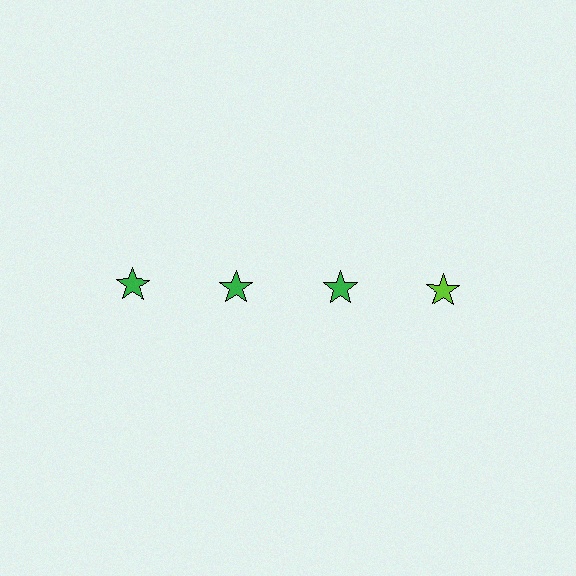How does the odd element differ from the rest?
It has a different color: lime instead of green.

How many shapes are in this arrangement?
There are 4 shapes arranged in a grid pattern.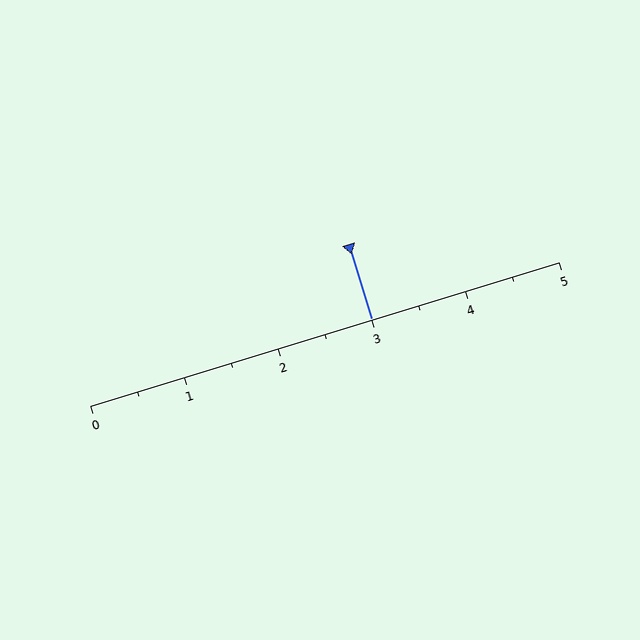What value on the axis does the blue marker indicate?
The marker indicates approximately 3.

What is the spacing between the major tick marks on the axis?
The major ticks are spaced 1 apart.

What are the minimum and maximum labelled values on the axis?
The axis runs from 0 to 5.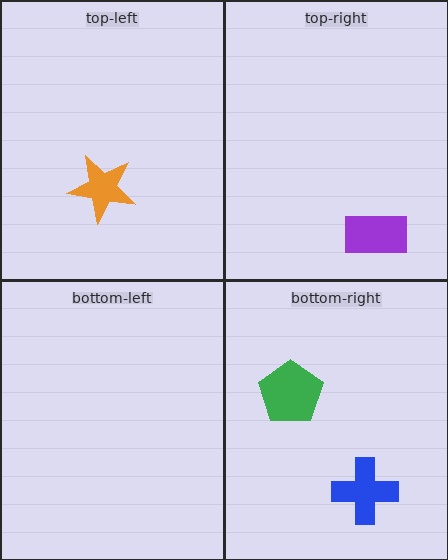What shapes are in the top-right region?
The purple rectangle.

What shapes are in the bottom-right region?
The green pentagon, the blue cross.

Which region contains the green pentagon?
The bottom-right region.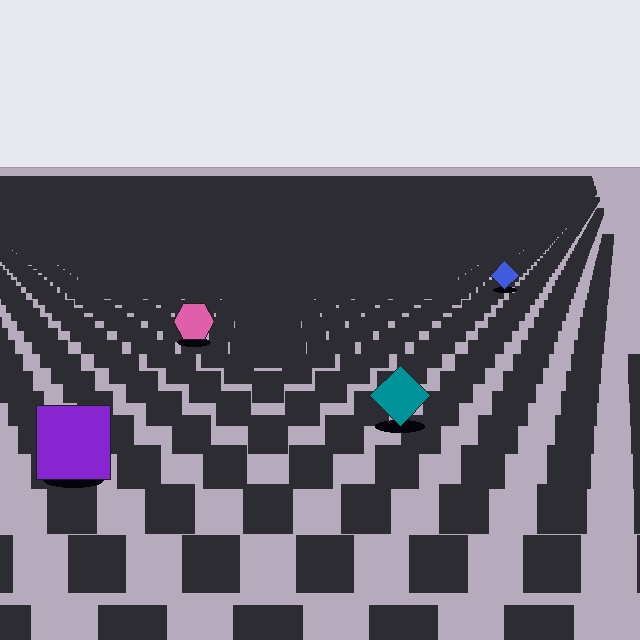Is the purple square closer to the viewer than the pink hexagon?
Yes. The purple square is closer — you can tell from the texture gradient: the ground texture is coarser near it.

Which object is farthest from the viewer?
The blue diamond is farthest from the viewer. It appears smaller and the ground texture around it is denser.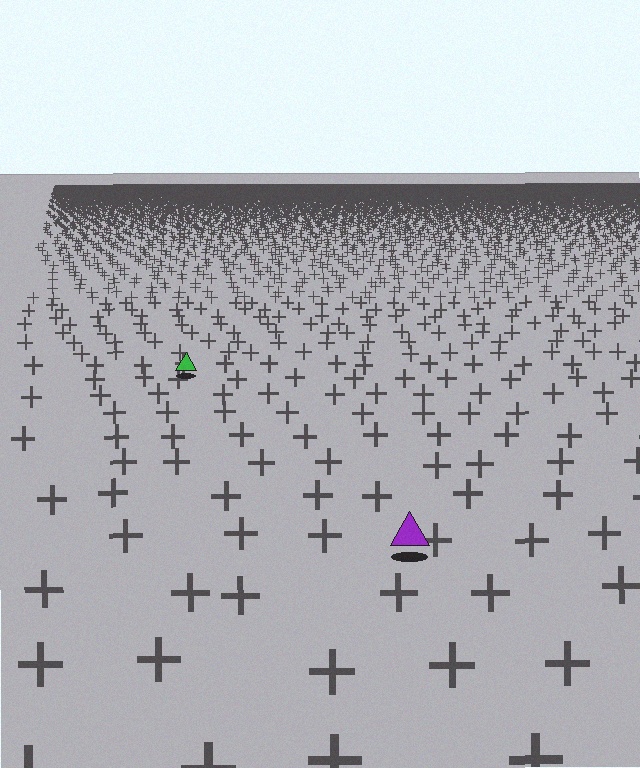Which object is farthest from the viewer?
The green triangle is farthest from the viewer. It appears smaller and the ground texture around it is denser.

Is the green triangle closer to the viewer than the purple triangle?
No. The purple triangle is closer — you can tell from the texture gradient: the ground texture is coarser near it.